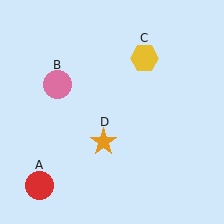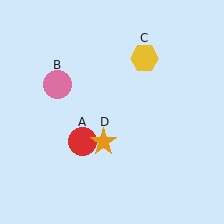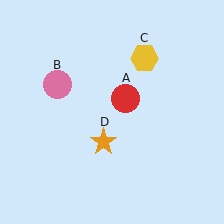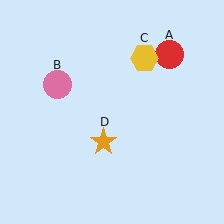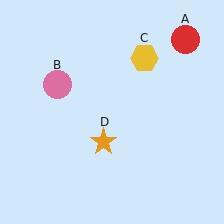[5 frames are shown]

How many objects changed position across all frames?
1 object changed position: red circle (object A).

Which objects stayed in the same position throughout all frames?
Pink circle (object B) and yellow hexagon (object C) and orange star (object D) remained stationary.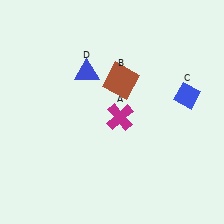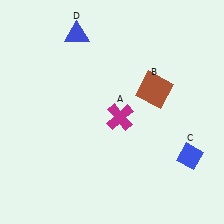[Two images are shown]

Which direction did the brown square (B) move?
The brown square (B) moved right.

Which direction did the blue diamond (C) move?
The blue diamond (C) moved down.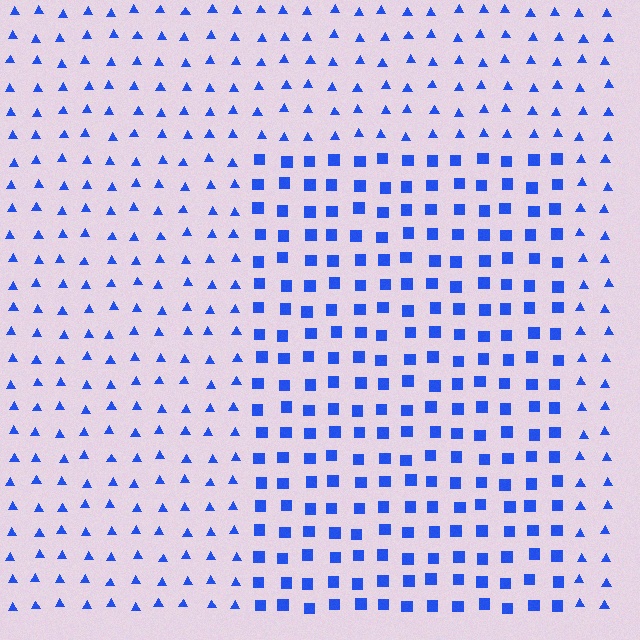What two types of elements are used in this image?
The image uses squares inside the rectangle region and triangles outside it.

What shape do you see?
I see a rectangle.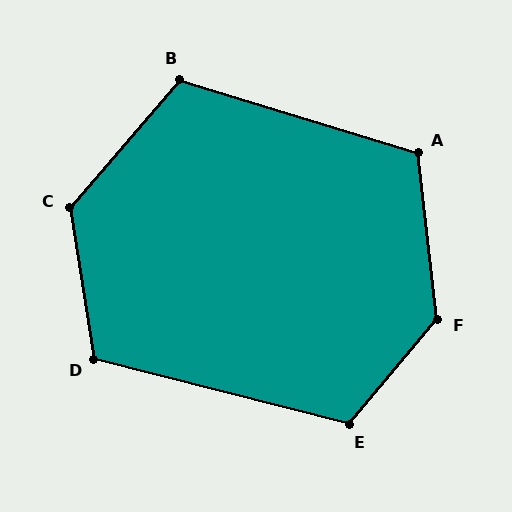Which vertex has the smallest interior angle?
D, at approximately 113 degrees.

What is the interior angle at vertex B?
Approximately 113 degrees (obtuse).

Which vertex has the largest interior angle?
F, at approximately 133 degrees.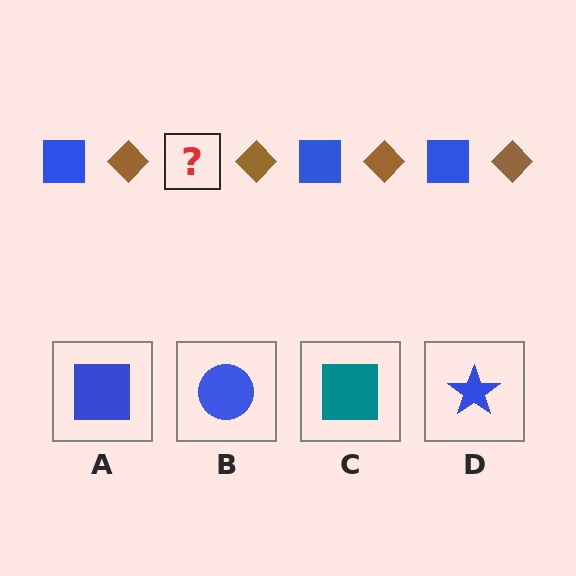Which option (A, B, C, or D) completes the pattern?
A.